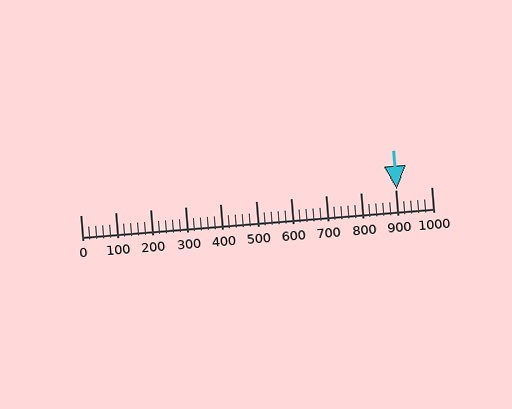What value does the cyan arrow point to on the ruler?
The cyan arrow points to approximately 903.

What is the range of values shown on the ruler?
The ruler shows values from 0 to 1000.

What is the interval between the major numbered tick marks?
The major tick marks are spaced 100 units apart.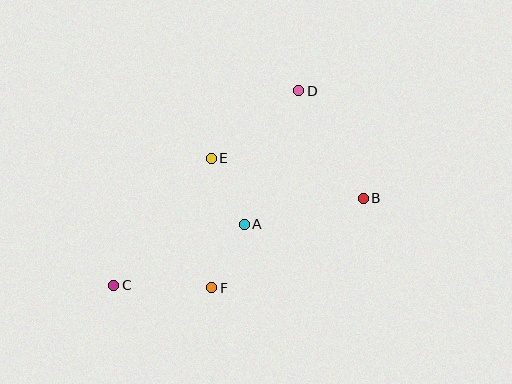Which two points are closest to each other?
Points A and F are closest to each other.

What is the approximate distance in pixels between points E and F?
The distance between E and F is approximately 129 pixels.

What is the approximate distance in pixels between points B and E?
The distance between B and E is approximately 157 pixels.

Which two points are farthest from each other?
Points C and D are farthest from each other.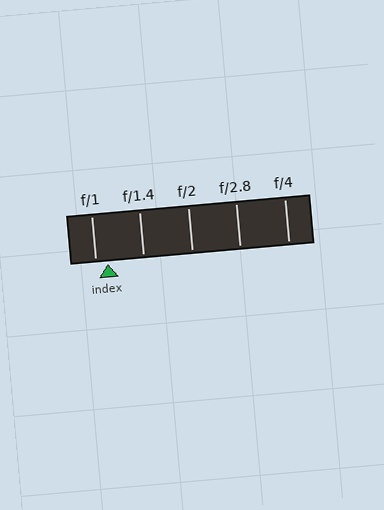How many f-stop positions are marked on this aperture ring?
There are 5 f-stop positions marked.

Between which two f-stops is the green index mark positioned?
The index mark is between f/1 and f/1.4.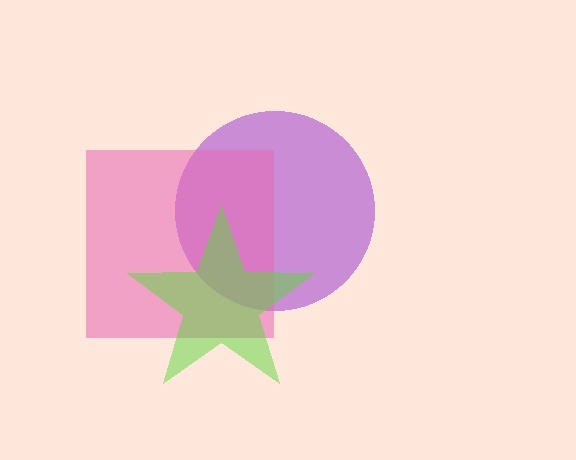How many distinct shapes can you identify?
There are 3 distinct shapes: a purple circle, a pink square, a lime star.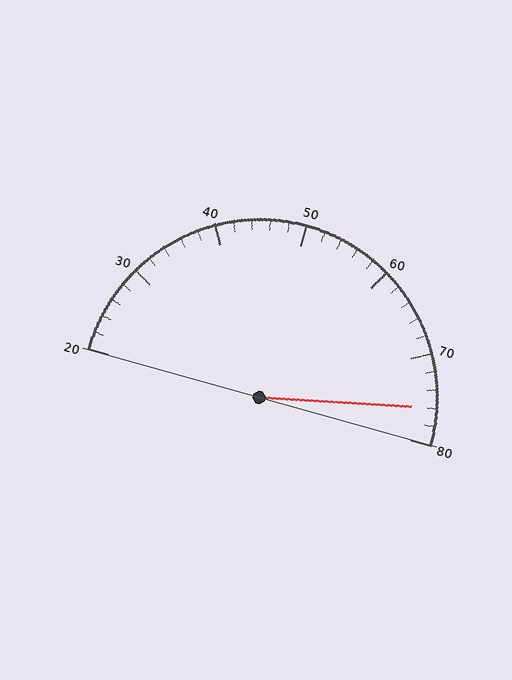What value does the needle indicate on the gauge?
The needle indicates approximately 76.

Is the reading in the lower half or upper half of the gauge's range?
The reading is in the upper half of the range (20 to 80).